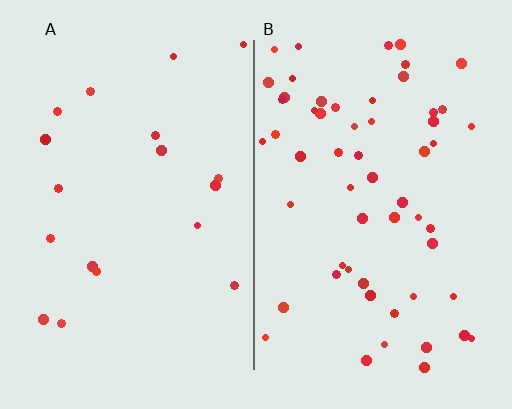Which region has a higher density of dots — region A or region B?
B (the right).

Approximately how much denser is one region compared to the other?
Approximately 3.1× — region B over region A.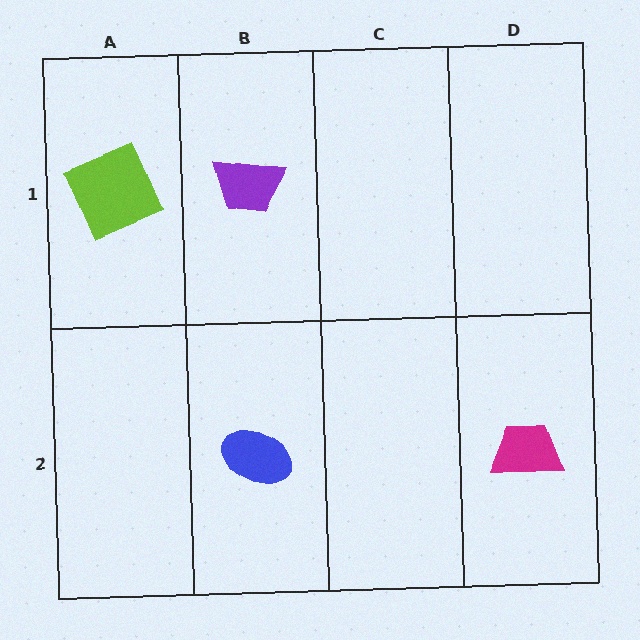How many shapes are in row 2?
2 shapes.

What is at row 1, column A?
A lime square.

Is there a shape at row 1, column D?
No, that cell is empty.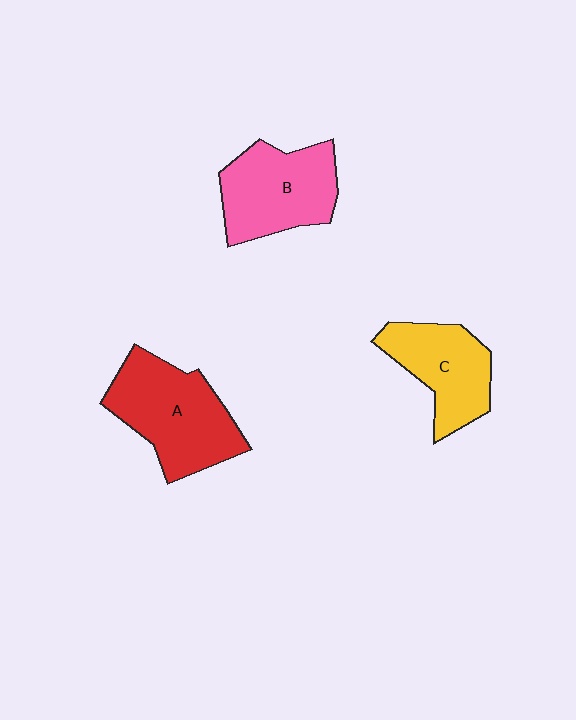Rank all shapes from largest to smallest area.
From largest to smallest: A (red), B (pink), C (yellow).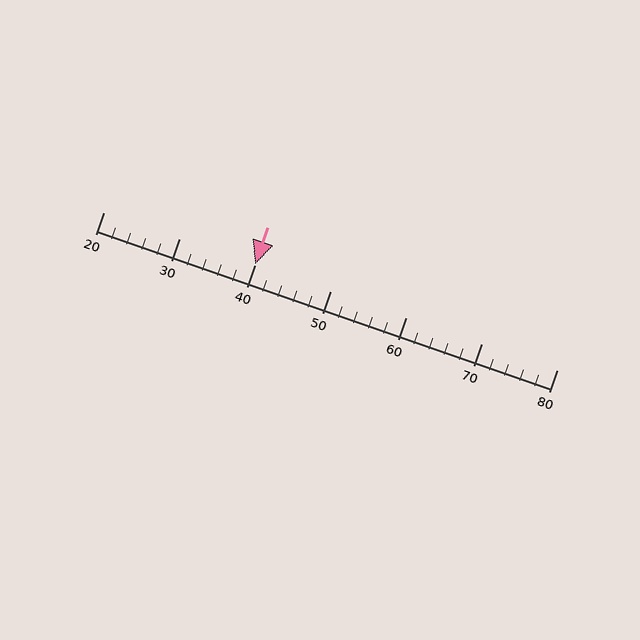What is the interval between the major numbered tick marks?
The major tick marks are spaced 10 units apart.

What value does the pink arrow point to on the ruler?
The pink arrow points to approximately 40.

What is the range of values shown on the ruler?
The ruler shows values from 20 to 80.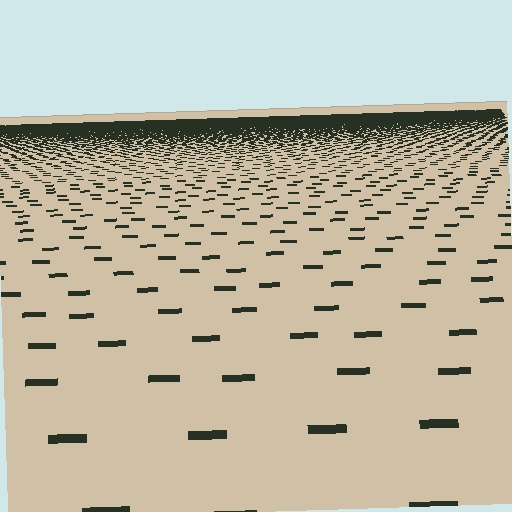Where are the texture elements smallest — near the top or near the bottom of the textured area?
Near the top.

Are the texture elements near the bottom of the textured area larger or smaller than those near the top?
Larger. Near the bottom, elements are closer to the viewer and appear at a bigger on-screen size.